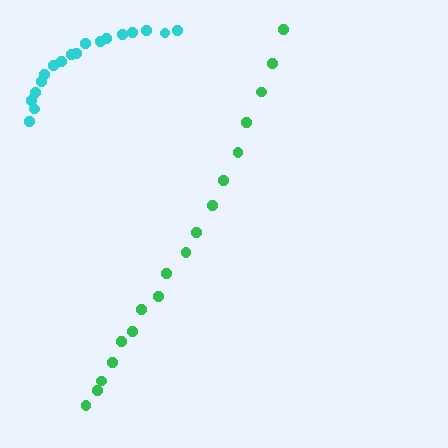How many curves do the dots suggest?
There are 2 distinct paths.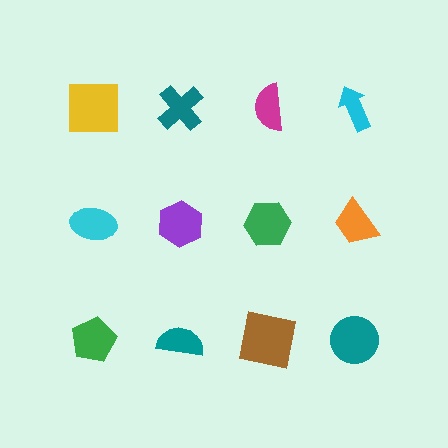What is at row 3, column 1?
A green pentagon.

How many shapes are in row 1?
4 shapes.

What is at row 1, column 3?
A magenta semicircle.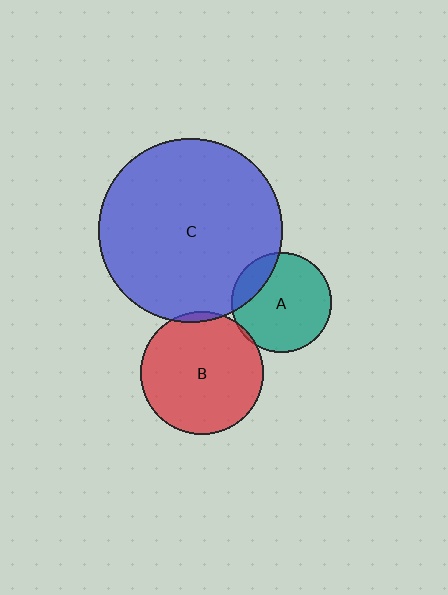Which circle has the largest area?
Circle C (blue).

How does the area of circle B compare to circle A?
Approximately 1.5 times.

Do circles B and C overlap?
Yes.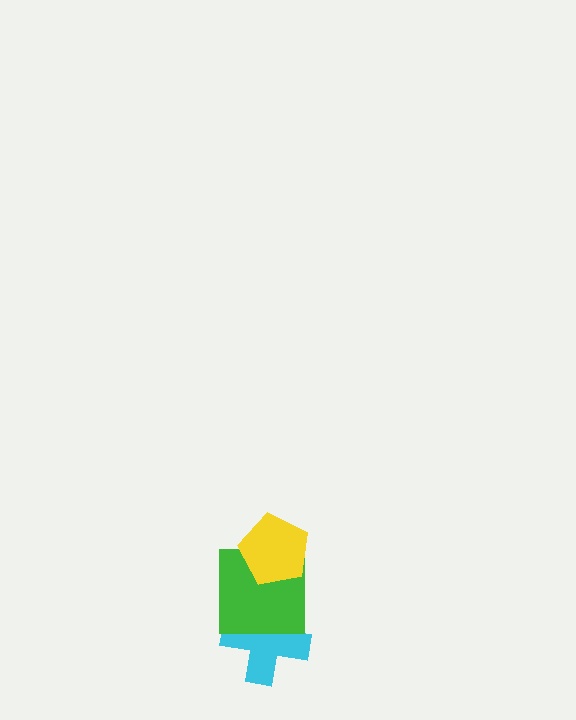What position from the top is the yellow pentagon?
The yellow pentagon is 1st from the top.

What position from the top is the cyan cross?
The cyan cross is 3rd from the top.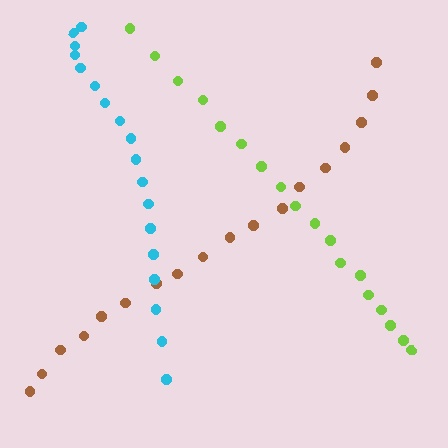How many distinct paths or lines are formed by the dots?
There are 3 distinct paths.